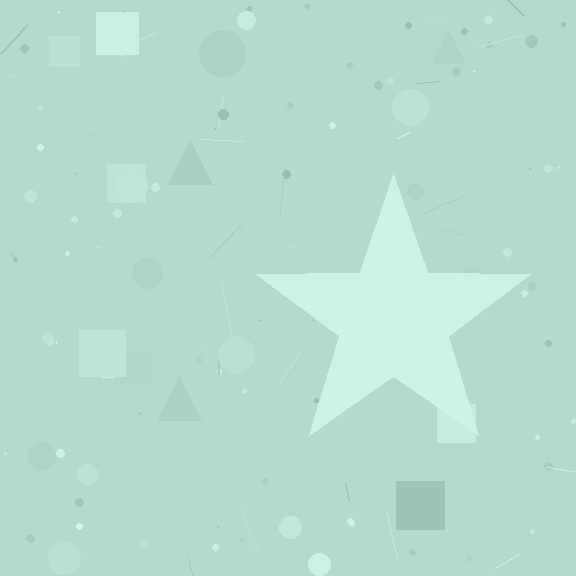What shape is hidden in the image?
A star is hidden in the image.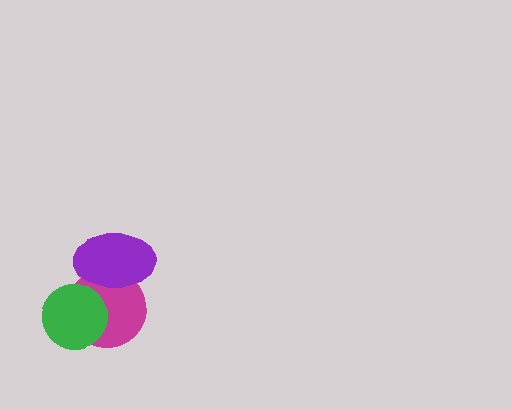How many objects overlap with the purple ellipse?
1 object overlaps with the purple ellipse.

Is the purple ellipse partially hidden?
No, no other shape covers it.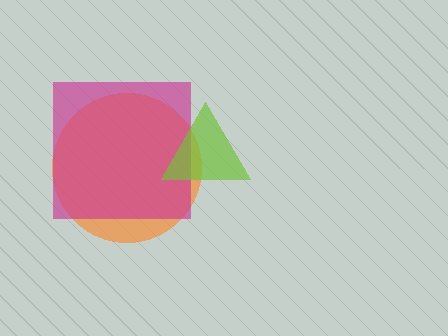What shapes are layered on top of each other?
The layered shapes are: an orange circle, a magenta square, a lime triangle.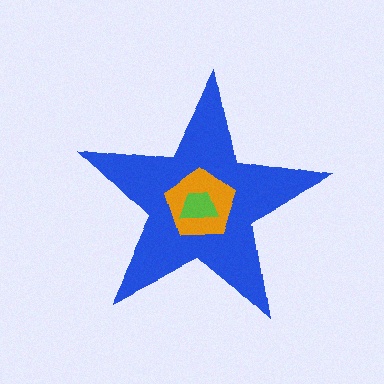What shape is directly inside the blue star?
The orange pentagon.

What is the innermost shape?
The lime trapezoid.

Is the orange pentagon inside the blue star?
Yes.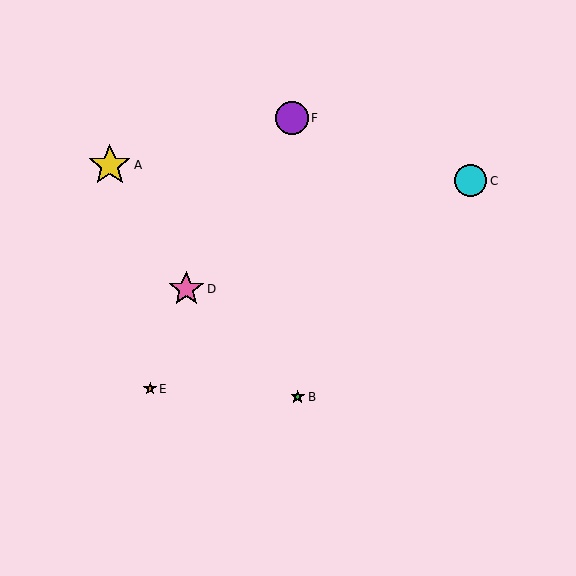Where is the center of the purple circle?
The center of the purple circle is at (292, 118).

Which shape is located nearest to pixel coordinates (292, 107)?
The purple circle (labeled F) at (292, 118) is nearest to that location.